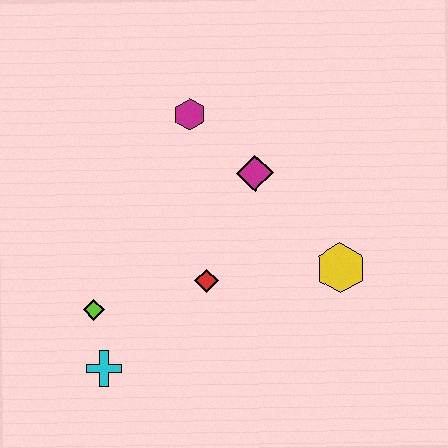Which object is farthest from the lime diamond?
The yellow hexagon is farthest from the lime diamond.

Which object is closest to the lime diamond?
The cyan cross is closest to the lime diamond.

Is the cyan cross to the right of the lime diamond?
Yes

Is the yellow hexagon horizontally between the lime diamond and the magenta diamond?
No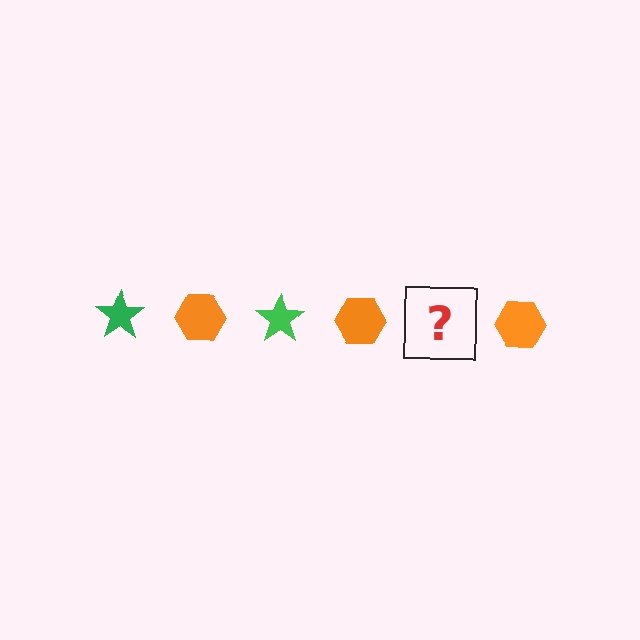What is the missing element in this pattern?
The missing element is a green star.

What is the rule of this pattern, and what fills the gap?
The rule is that the pattern alternates between green star and orange hexagon. The gap should be filled with a green star.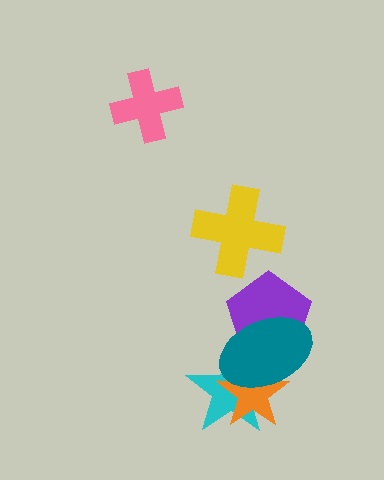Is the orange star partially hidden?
Yes, it is partially covered by another shape.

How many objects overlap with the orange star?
2 objects overlap with the orange star.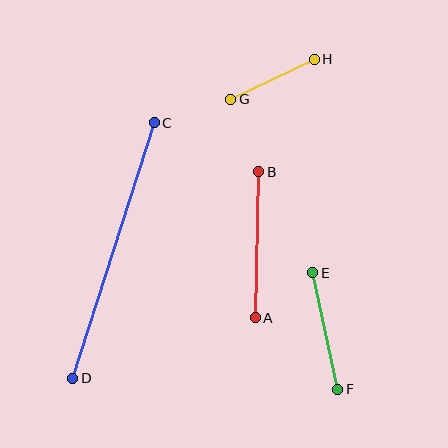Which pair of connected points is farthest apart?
Points C and D are farthest apart.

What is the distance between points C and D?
The distance is approximately 268 pixels.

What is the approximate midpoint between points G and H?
The midpoint is at approximately (273, 79) pixels.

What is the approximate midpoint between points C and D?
The midpoint is at approximately (113, 250) pixels.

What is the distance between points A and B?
The distance is approximately 146 pixels.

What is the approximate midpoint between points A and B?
The midpoint is at approximately (257, 245) pixels.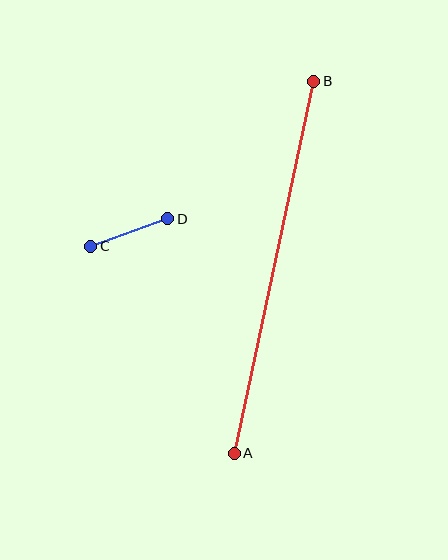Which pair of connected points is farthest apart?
Points A and B are farthest apart.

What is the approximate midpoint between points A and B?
The midpoint is at approximately (274, 267) pixels.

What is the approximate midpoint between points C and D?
The midpoint is at approximately (129, 233) pixels.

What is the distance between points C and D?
The distance is approximately 82 pixels.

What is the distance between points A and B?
The distance is approximately 380 pixels.